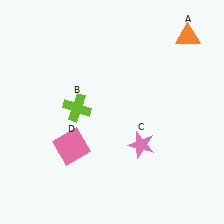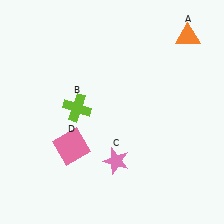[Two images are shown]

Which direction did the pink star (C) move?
The pink star (C) moved left.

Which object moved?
The pink star (C) moved left.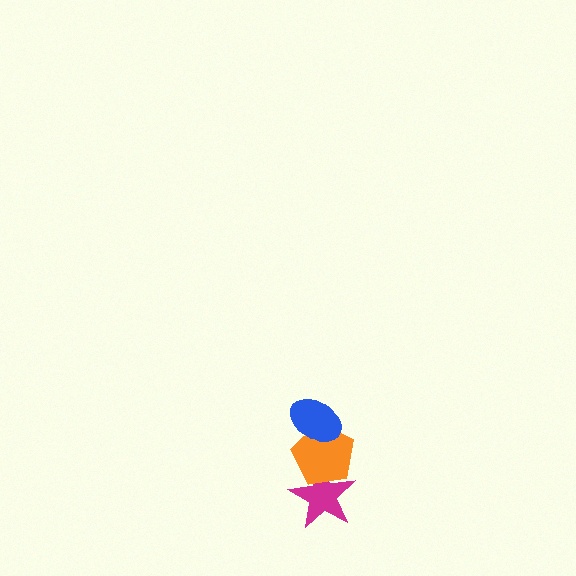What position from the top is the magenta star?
The magenta star is 3rd from the top.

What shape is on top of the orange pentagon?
The blue ellipse is on top of the orange pentagon.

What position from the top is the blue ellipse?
The blue ellipse is 1st from the top.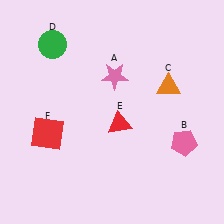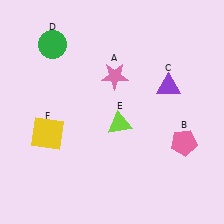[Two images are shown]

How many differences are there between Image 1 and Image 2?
There are 3 differences between the two images.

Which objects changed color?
C changed from orange to purple. E changed from red to lime. F changed from red to yellow.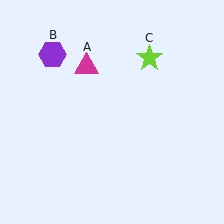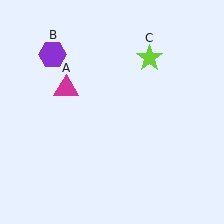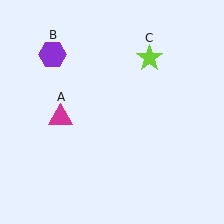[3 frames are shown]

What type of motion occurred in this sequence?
The magenta triangle (object A) rotated counterclockwise around the center of the scene.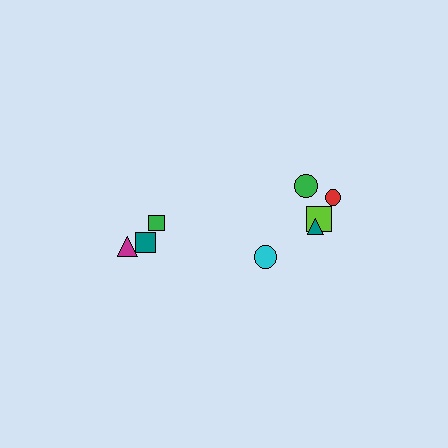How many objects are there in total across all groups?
There are 8 objects.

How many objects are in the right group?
There are 5 objects.